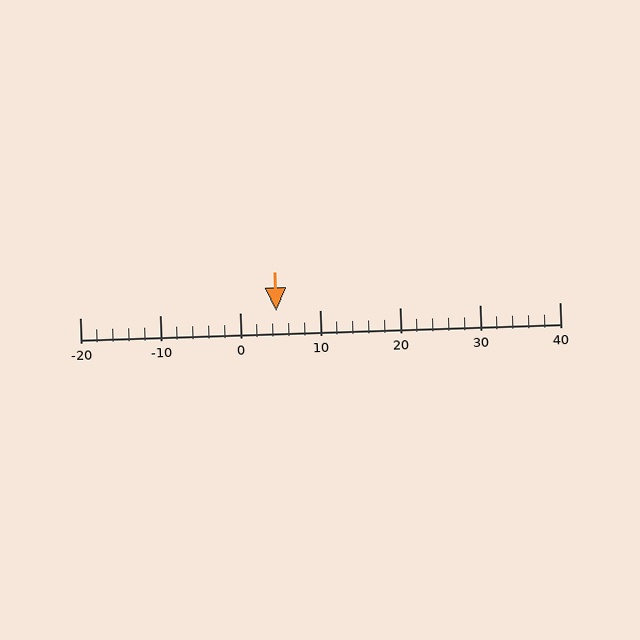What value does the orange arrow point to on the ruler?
The orange arrow points to approximately 4.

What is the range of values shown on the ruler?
The ruler shows values from -20 to 40.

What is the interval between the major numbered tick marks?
The major tick marks are spaced 10 units apart.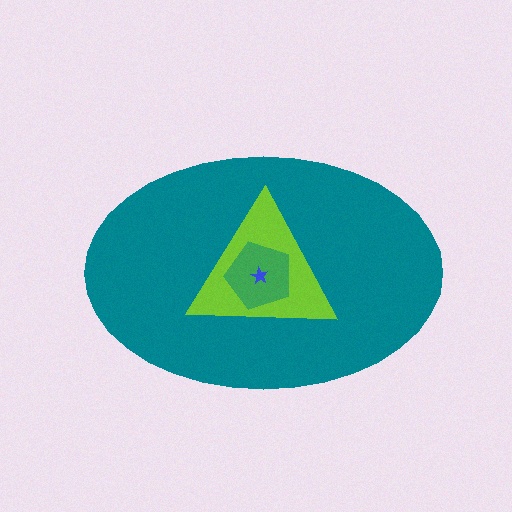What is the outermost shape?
The teal ellipse.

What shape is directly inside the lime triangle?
The green pentagon.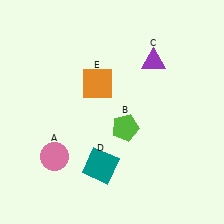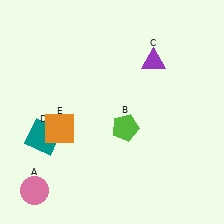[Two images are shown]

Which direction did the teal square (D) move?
The teal square (D) moved left.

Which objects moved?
The objects that moved are: the pink circle (A), the teal square (D), the orange square (E).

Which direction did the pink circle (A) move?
The pink circle (A) moved down.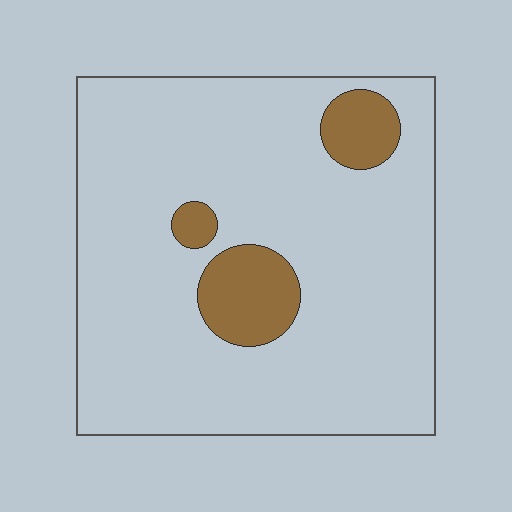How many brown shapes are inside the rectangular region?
3.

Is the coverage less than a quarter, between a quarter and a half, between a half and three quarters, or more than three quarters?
Less than a quarter.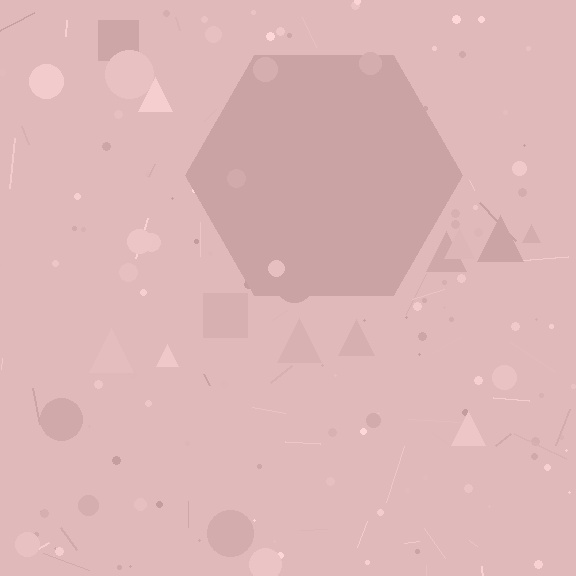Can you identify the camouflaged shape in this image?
The camouflaged shape is a hexagon.